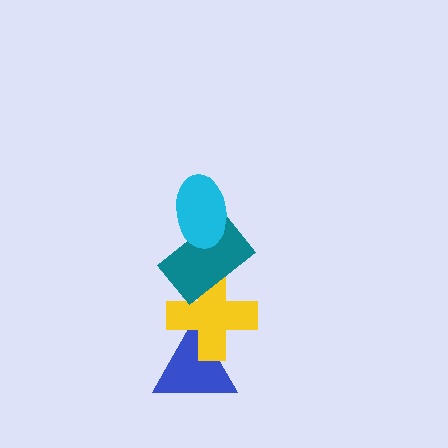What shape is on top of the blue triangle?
The yellow cross is on top of the blue triangle.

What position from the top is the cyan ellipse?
The cyan ellipse is 1st from the top.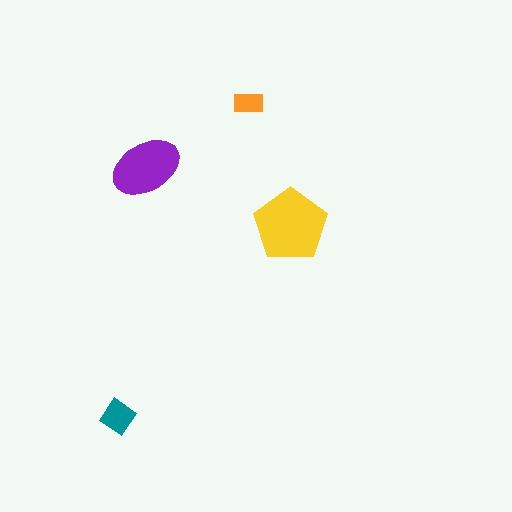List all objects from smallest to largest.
The orange rectangle, the teal diamond, the purple ellipse, the yellow pentagon.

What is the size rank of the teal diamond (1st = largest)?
3rd.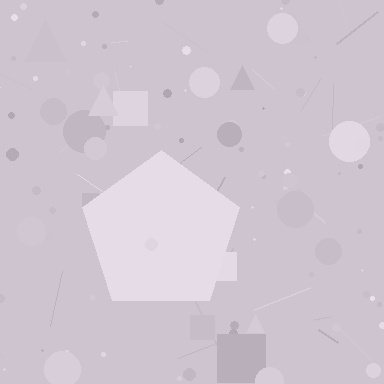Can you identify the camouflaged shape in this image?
The camouflaged shape is a pentagon.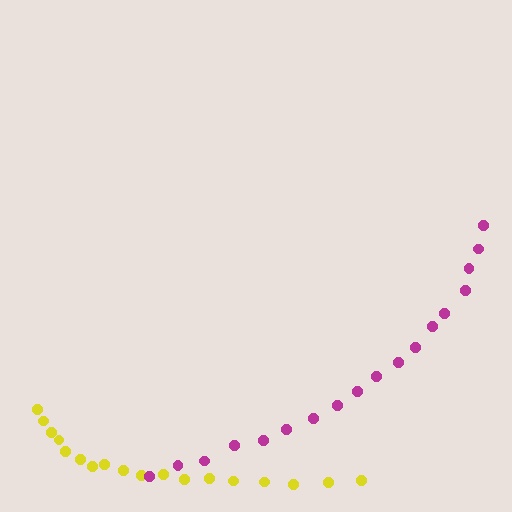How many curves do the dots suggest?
There are 2 distinct paths.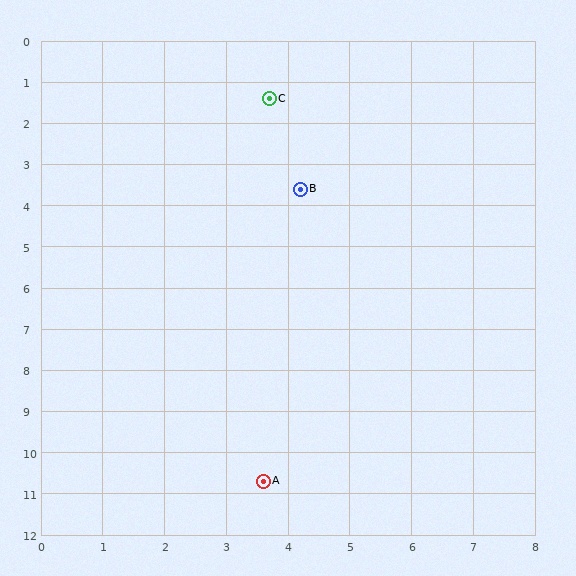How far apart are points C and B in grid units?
Points C and B are about 2.3 grid units apart.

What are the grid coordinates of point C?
Point C is at approximately (3.7, 1.4).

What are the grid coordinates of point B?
Point B is at approximately (4.2, 3.6).